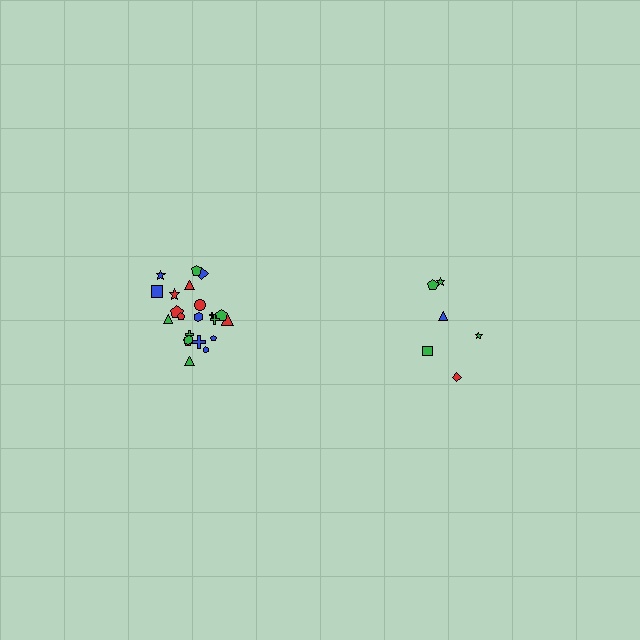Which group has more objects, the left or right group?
The left group.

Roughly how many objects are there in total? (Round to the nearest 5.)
Roughly 30 objects in total.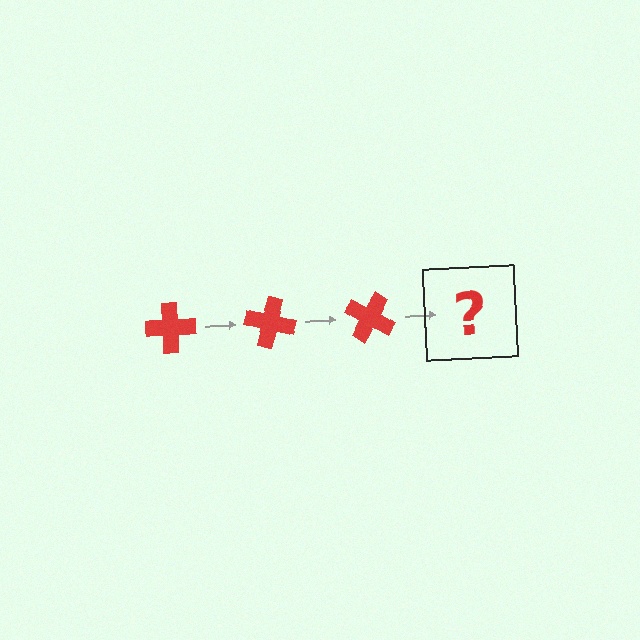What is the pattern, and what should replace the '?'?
The pattern is that the cross rotates 15 degrees each step. The '?' should be a red cross rotated 45 degrees.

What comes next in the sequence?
The next element should be a red cross rotated 45 degrees.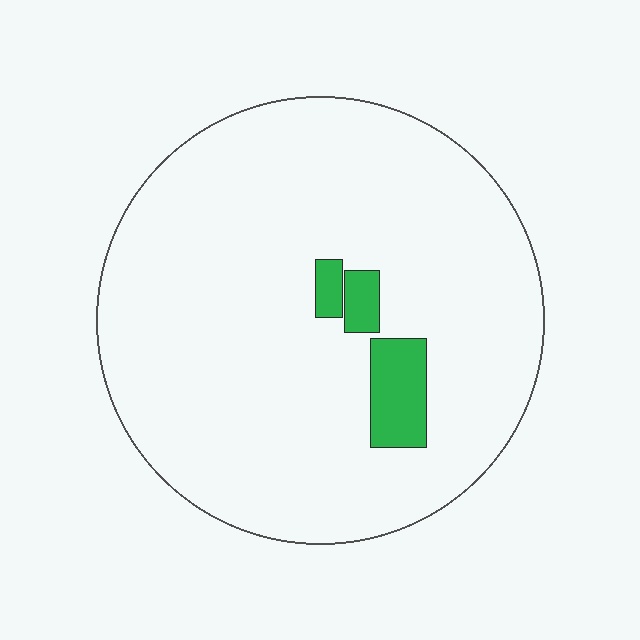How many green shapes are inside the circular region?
3.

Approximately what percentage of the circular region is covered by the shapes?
Approximately 5%.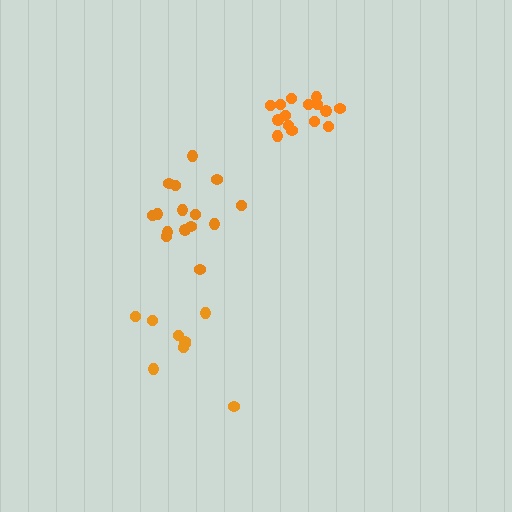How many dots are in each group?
Group 1: 15 dots, Group 2: 9 dots, Group 3: 15 dots (39 total).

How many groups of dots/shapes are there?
There are 3 groups.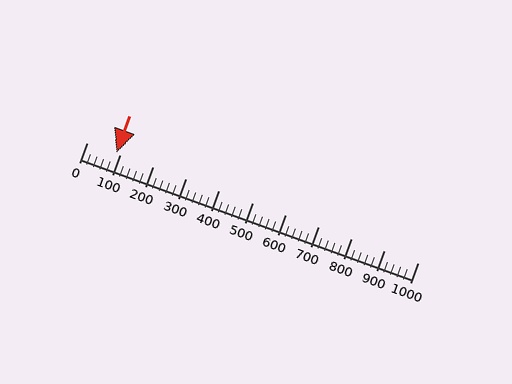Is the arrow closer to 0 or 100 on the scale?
The arrow is closer to 100.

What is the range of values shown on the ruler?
The ruler shows values from 0 to 1000.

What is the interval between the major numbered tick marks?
The major tick marks are spaced 100 units apart.